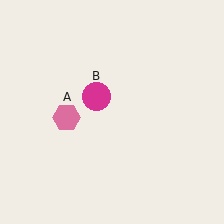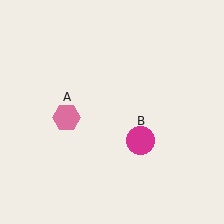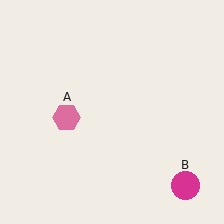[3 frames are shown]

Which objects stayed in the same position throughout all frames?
Pink hexagon (object A) remained stationary.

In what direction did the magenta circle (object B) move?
The magenta circle (object B) moved down and to the right.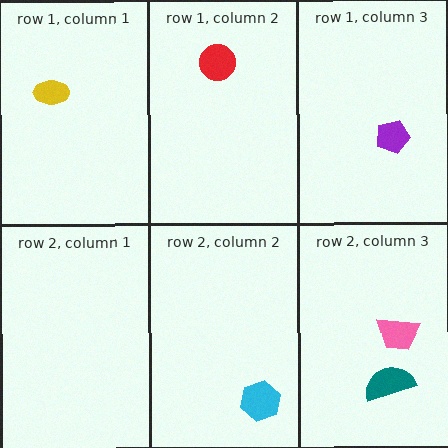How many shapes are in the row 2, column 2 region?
1.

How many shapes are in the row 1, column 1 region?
1.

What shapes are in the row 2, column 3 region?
The teal semicircle, the pink trapezoid.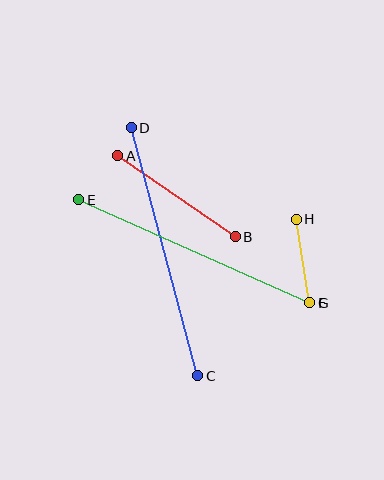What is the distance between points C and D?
The distance is approximately 257 pixels.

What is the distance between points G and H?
The distance is approximately 85 pixels.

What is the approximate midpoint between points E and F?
The midpoint is at approximately (194, 251) pixels.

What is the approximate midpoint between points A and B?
The midpoint is at approximately (176, 196) pixels.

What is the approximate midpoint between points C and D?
The midpoint is at approximately (165, 252) pixels.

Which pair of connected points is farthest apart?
Points C and D are farthest apart.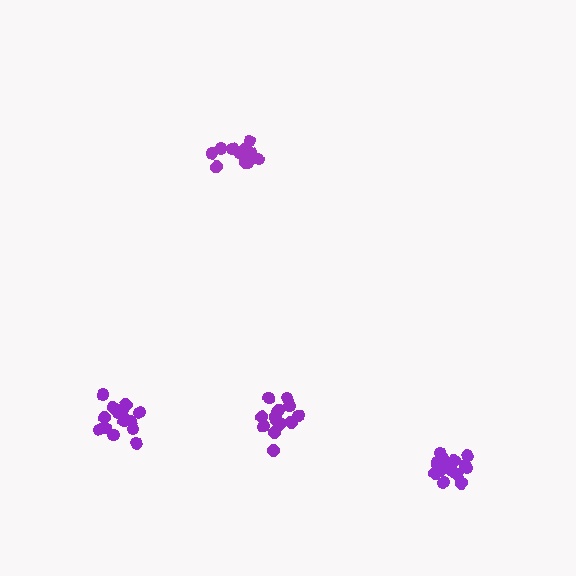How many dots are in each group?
Group 1: 16 dots, Group 2: 16 dots, Group 3: 15 dots, Group 4: 13 dots (60 total).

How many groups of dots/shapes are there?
There are 4 groups.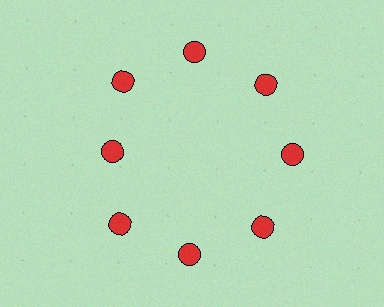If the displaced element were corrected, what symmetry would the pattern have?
It would have 8-fold rotational symmetry — the pattern would map onto itself every 45 degrees.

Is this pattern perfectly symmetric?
No. The 8 red circles are arranged in a ring, but one element near the 9 o'clock position is pulled inward toward the center, breaking the 8-fold rotational symmetry.